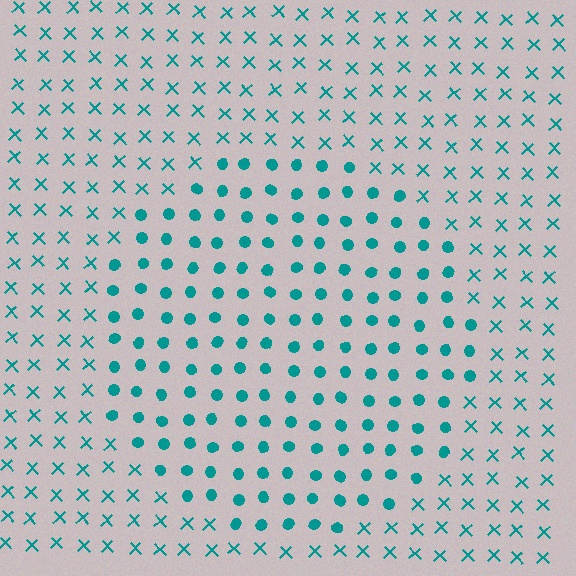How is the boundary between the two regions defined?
The boundary is defined by a change in element shape: circles inside vs. X marks outside. All elements share the same color and spacing.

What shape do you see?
I see a circle.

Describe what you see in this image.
The image is filled with small teal elements arranged in a uniform grid. A circle-shaped region contains circles, while the surrounding area contains X marks. The boundary is defined purely by the change in element shape.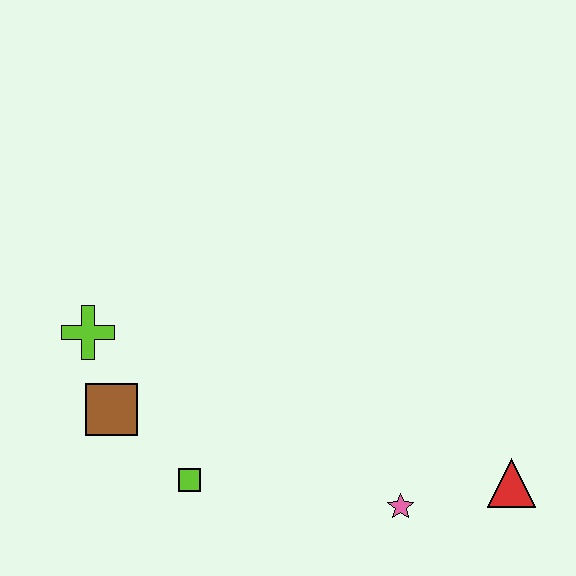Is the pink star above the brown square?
No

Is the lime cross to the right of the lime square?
No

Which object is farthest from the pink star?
The lime cross is farthest from the pink star.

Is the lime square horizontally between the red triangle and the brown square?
Yes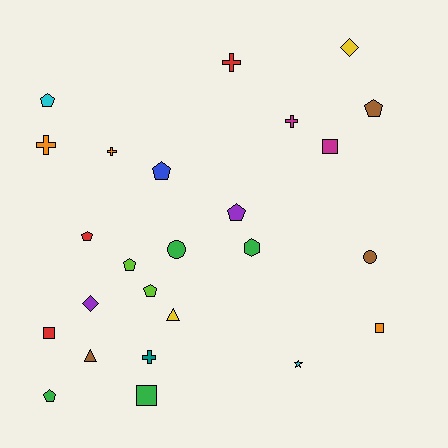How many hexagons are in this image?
There is 1 hexagon.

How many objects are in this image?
There are 25 objects.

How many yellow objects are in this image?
There are 2 yellow objects.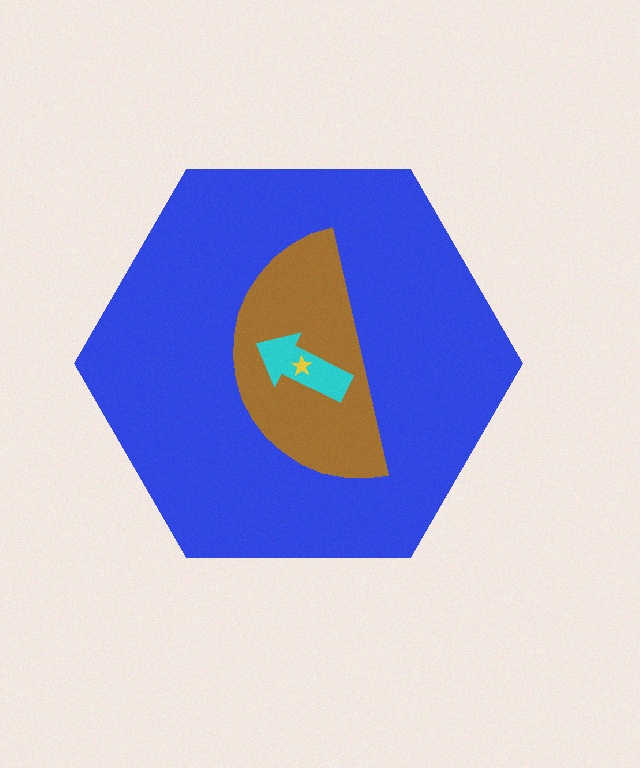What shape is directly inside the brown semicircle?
The cyan arrow.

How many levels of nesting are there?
4.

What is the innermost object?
The yellow star.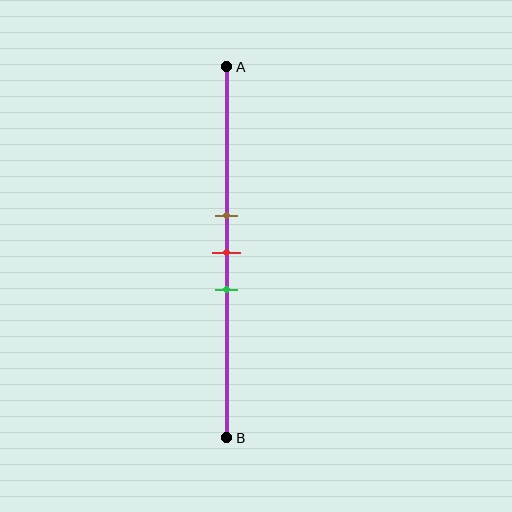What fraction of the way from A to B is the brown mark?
The brown mark is approximately 40% (0.4) of the way from A to B.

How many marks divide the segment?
There are 3 marks dividing the segment.